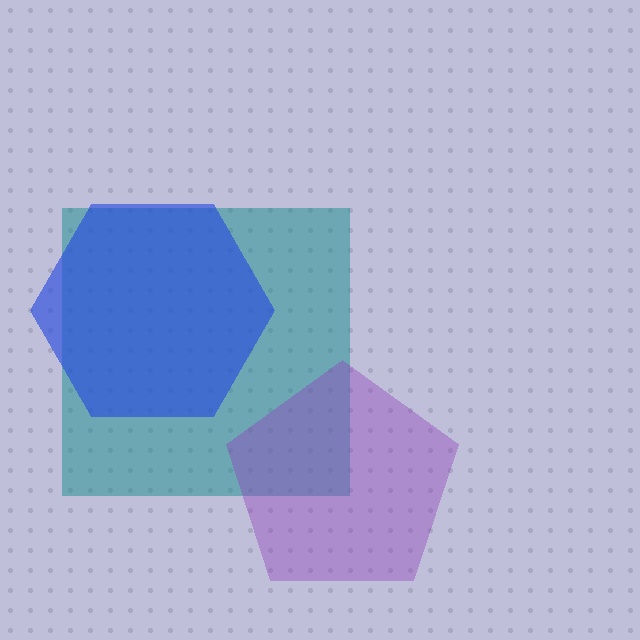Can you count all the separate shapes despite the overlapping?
Yes, there are 3 separate shapes.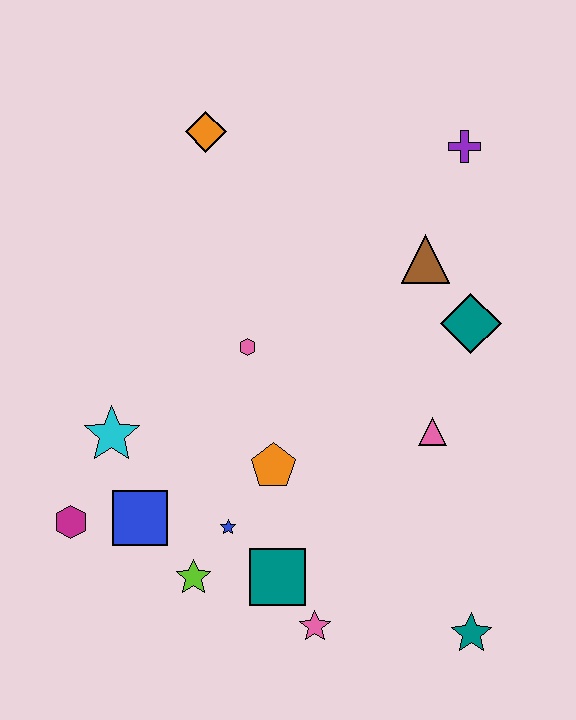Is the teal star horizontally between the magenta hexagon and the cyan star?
No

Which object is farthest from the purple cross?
The magenta hexagon is farthest from the purple cross.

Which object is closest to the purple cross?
The brown triangle is closest to the purple cross.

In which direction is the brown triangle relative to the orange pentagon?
The brown triangle is above the orange pentagon.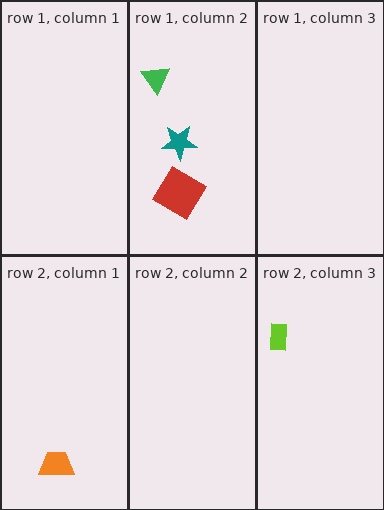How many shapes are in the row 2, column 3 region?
1.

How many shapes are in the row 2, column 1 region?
1.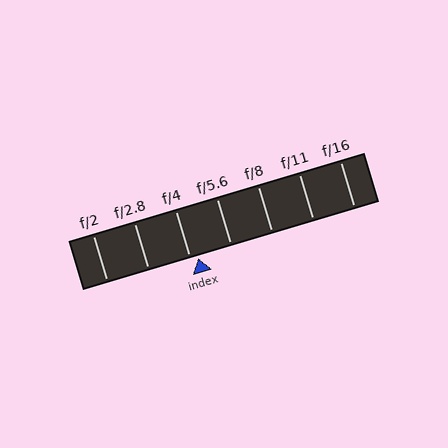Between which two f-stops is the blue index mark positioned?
The index mark is between f/4 and f/5.6.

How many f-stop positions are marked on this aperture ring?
There are 7 f-stop positions marked.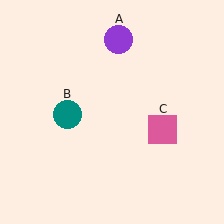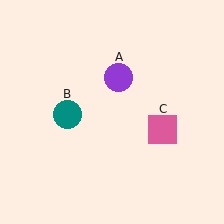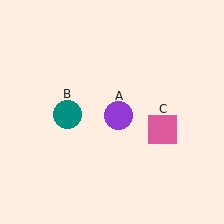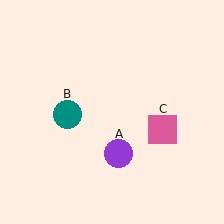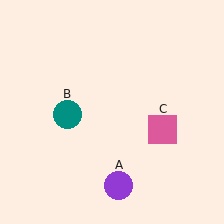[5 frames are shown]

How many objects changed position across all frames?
1 object changed position: purple circle (object A).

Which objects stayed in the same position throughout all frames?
Teal circle (object B) and pink square (object C) remained stationary.